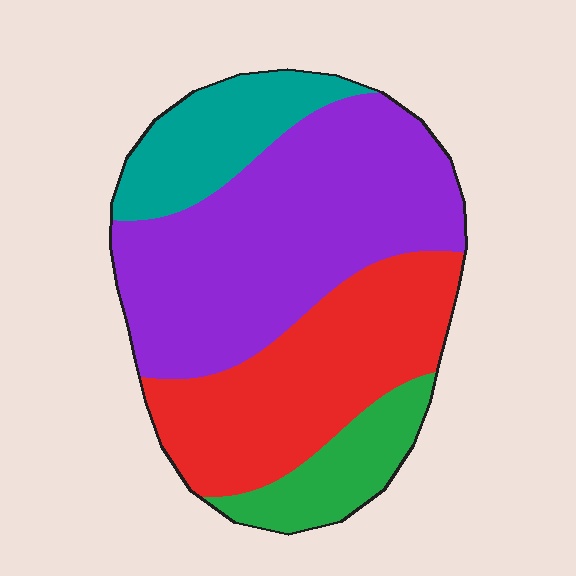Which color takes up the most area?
Purple, at roughly 45%.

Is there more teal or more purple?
Purple.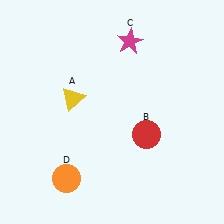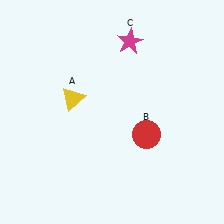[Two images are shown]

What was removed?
The orange circle (D) was removed in Image 2.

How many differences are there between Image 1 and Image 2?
There is 1 difference between the two images.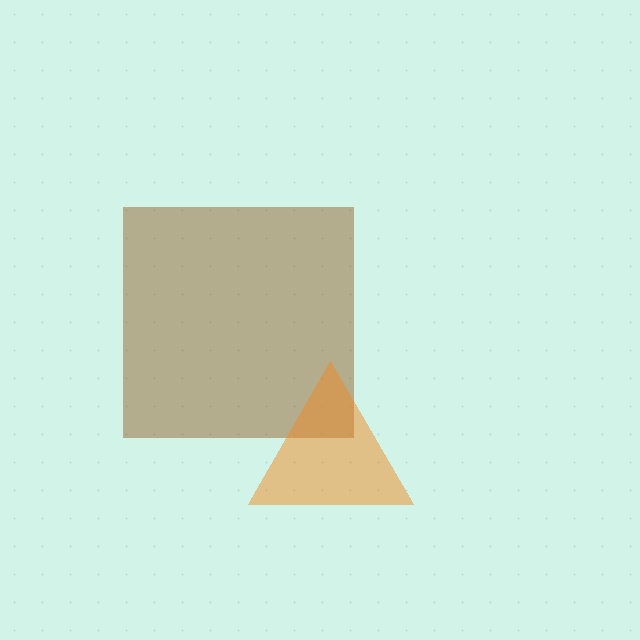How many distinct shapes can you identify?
There are 2 distinct shapes: a brown square, an orange triangle.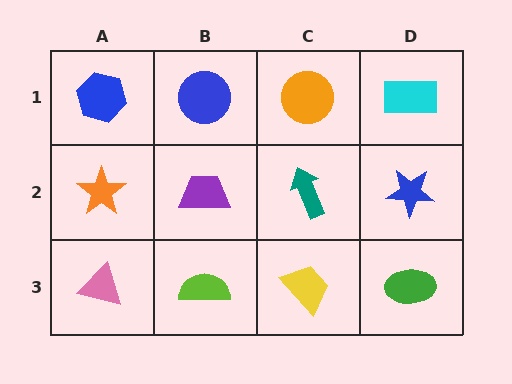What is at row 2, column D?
A blue star.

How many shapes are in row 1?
4 shapes.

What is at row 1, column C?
An orange circle.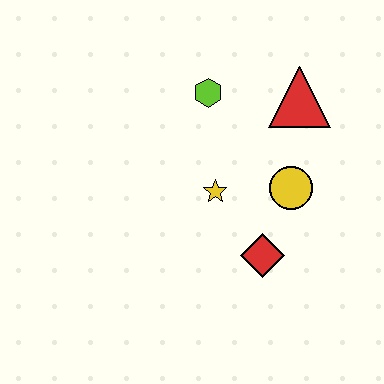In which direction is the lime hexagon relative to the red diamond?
The lime hexagon is above the red diamond.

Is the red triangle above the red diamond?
Yes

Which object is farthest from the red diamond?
The lime hexagon is farthest from the red diamond.